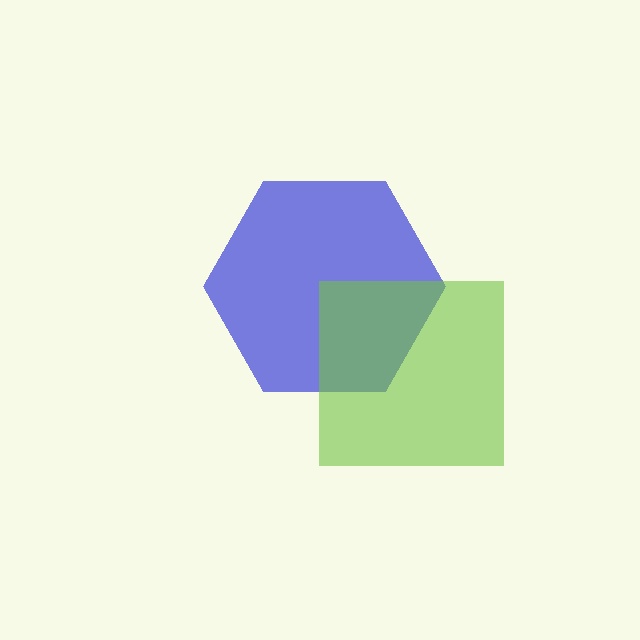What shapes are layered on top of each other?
The layered shapes are: a blue hexagon, a lime square.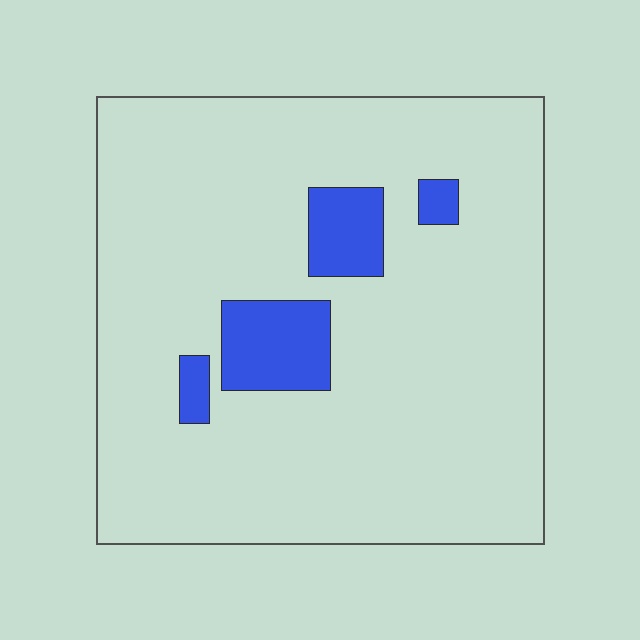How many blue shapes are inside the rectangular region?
4.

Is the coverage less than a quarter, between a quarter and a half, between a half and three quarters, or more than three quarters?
Less than a quarter.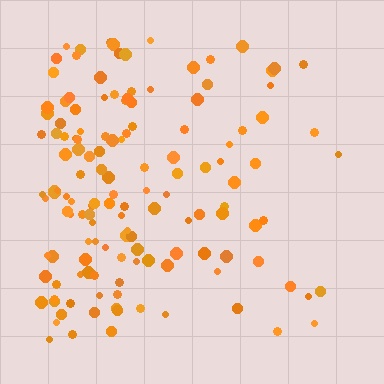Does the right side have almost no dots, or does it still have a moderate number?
Still a moderate number, just noticeably fewer than the left.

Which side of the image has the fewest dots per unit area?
The right.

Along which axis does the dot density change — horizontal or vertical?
Horizontal.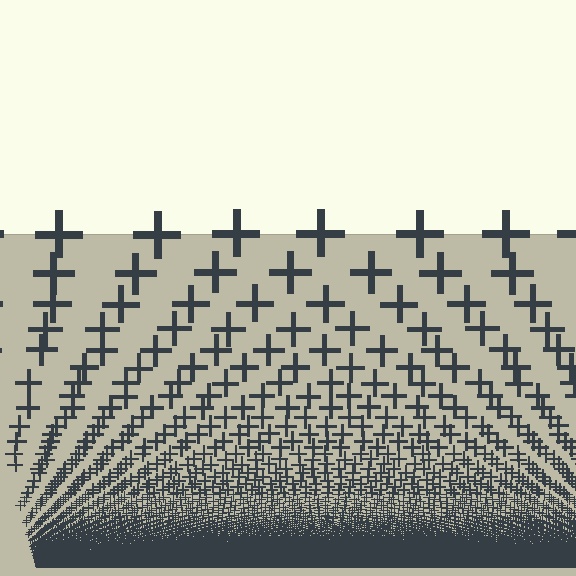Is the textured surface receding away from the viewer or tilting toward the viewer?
The surface appears to tilt toward the viewer. Texture elements get larger and sparser toward the top.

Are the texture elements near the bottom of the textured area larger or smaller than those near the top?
Smaller. The gradient is inverted — elements near the bottom are smaller and denser.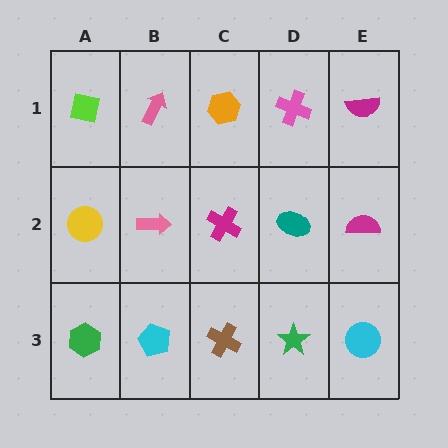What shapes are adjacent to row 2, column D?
A pink cross (row 1, column D), a green star (row 3, column D), a magenta cross (row 2, column C), a magenta semicircle (row 2, column E).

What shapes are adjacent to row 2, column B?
A pink arrow (row 1, column B), a cyan pentagon (row 3, column B), a yellow circle (row 2, column A), a magenta cross (row 2, column C).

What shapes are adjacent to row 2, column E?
A magenta semicircle (row 1, column E), a cyan circle (row 3, column E), a teal ellipse (row 2, column D).